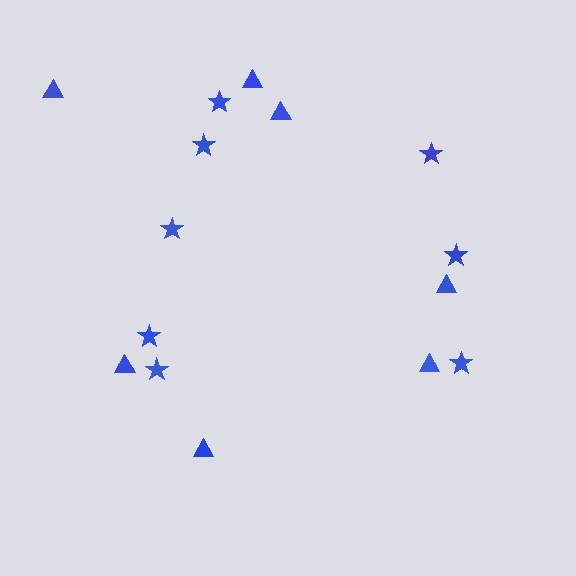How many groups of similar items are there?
There are 2 groups: one group of triangles (7) and one group of stars (8).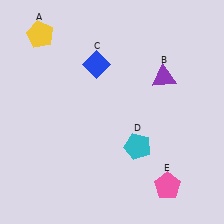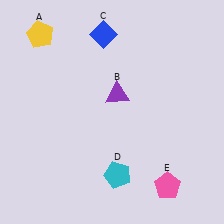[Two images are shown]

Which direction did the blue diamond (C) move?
The blue diamond (C) moved up.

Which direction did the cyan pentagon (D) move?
The cyan pentagon (D) moved down.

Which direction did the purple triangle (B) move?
The purple triangle (B) moved left.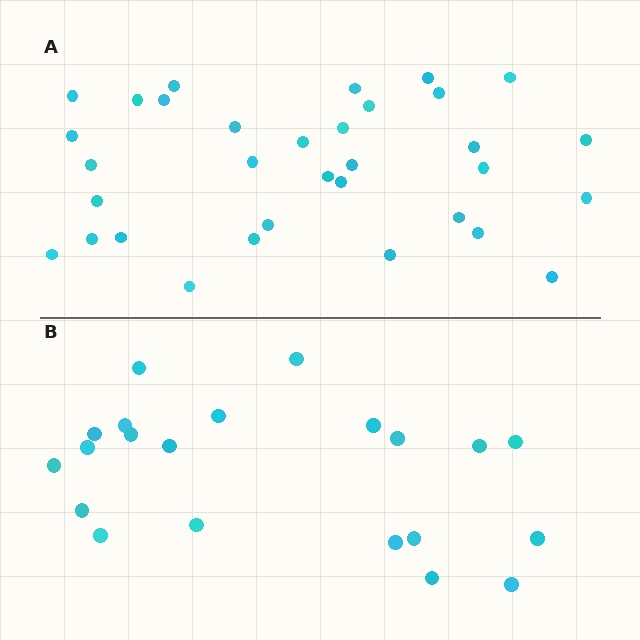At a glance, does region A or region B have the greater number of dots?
Region A (the top region) has more dots.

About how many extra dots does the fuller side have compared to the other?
Region A has roughly 12 or so more dots than region B.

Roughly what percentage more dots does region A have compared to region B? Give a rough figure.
About 55% more.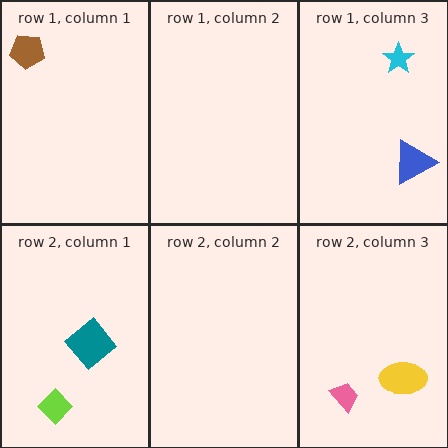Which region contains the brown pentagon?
The row 1, column 1 region.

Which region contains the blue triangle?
The row 1, column 3 region.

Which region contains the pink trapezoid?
The row 2, column 3 region.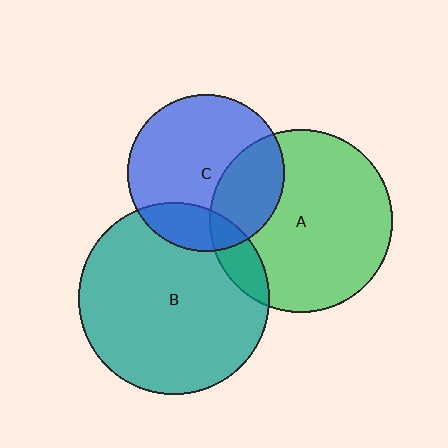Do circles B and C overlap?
Yes.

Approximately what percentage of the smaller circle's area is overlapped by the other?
Approximately 20%.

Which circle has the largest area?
Circle B (teal).